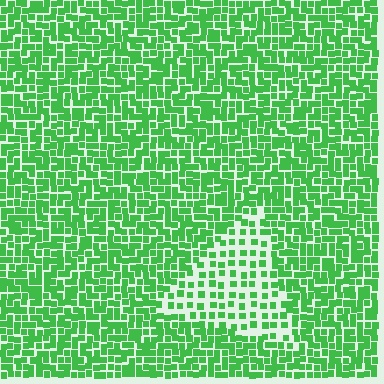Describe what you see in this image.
The image contains small green elements arranged at two different densities. A triangle-shaped region is visible where the elements are less densely packed than the surrounding area.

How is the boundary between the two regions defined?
The boundary is defined by a change in element density (approximately 2.1x ratio). All elements are the same color, size, and shape.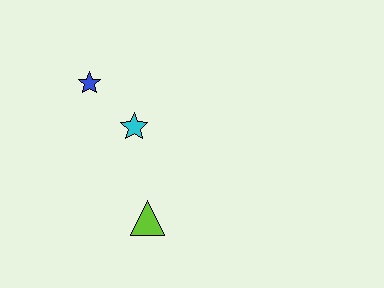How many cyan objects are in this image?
There is 1 cyan object.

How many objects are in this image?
There are 3 objects.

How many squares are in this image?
There are no squares.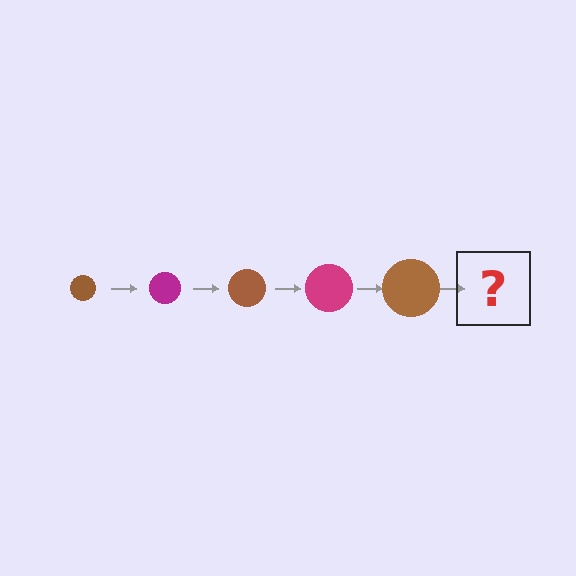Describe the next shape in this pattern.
It should be a magenta circle, larger than the previous one.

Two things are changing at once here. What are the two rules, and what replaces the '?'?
The two rules are that the circle grows larger each step and the color cycles through brown and magenta. The '?' should be a magenta circle, larger than the previous one.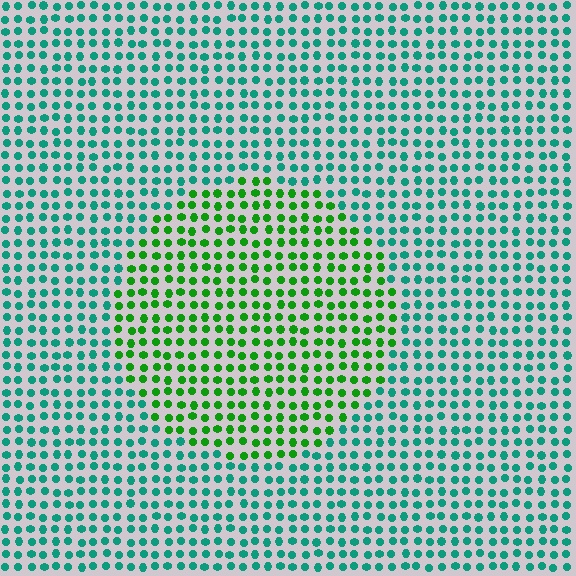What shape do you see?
I see a circle.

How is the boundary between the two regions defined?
The boundary is defined purely by a slight shift in hue (about 47 degrees). Spacing, size, and orientation are identical on both sides.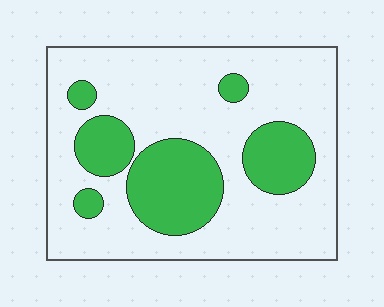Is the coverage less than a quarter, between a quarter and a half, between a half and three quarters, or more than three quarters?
Between a quarter and a half.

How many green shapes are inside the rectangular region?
6.